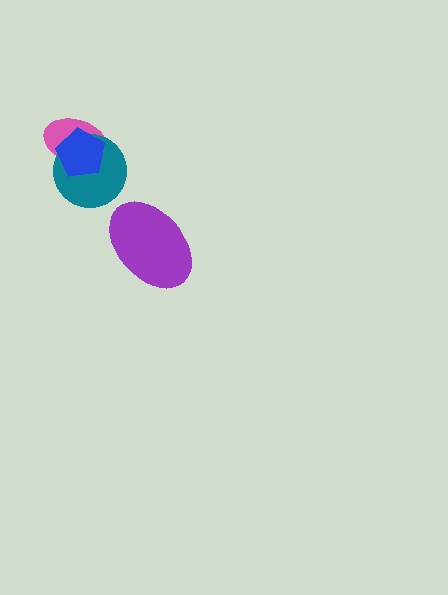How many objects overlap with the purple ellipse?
0 objects overlap with the purple ellipse.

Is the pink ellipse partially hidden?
Yes, it is partially covered by another shape.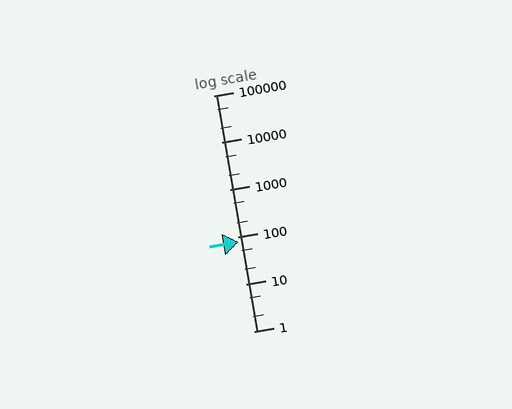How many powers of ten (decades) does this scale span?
The scale spans 5 decades, from 1 to 100000.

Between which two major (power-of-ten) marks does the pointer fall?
The pointer is between 10 and 100.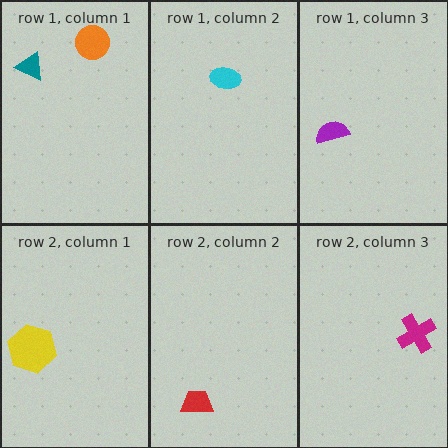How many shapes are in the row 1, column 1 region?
2.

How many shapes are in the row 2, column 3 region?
1.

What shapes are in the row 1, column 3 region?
The purple semicircle.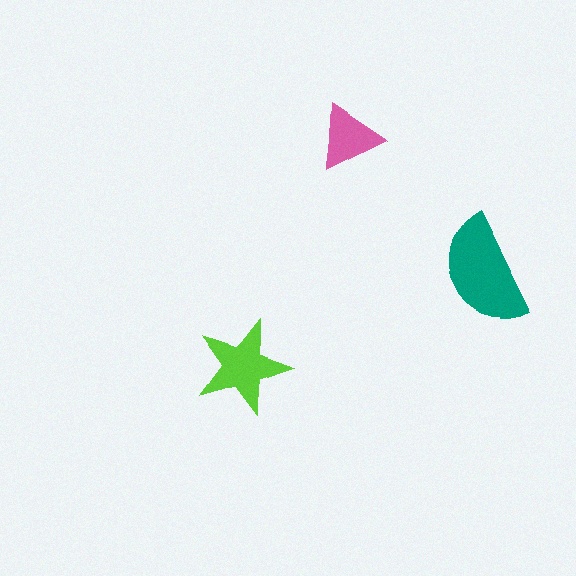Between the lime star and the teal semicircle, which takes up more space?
The teal semicircle.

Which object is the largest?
The teal semicircle.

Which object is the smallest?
The pink triangle.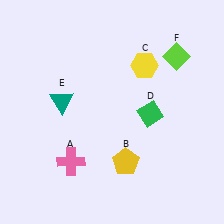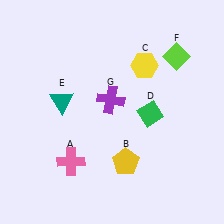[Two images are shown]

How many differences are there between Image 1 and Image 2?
There is 1 difference between the two images.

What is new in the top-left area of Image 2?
A purple cross (G) was added in the top-left area of Image 2.